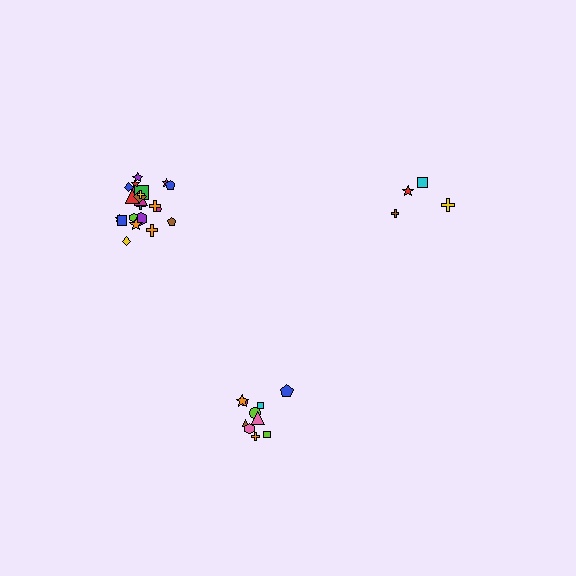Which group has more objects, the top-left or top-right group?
The top-left group.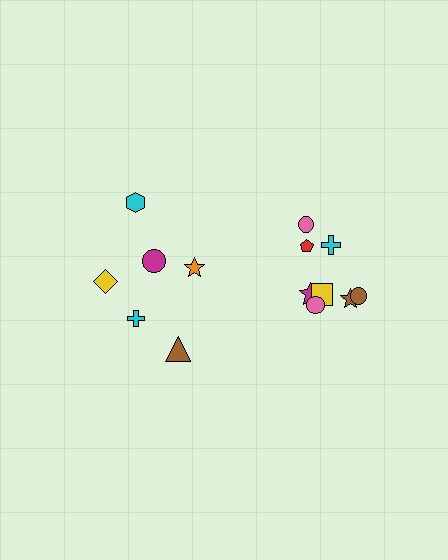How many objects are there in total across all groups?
There are 14 objects.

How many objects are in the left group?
There are 6 objects.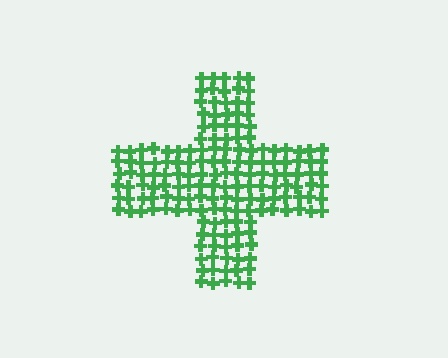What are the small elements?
The small elements are crosses.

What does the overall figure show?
The overall figure shows a cross.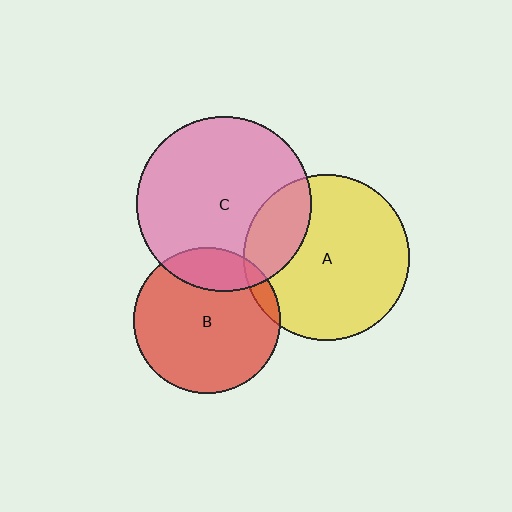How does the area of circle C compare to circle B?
Approximately 1.4 times.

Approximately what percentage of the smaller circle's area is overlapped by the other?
Approximately 5%.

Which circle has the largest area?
Circle C (pink).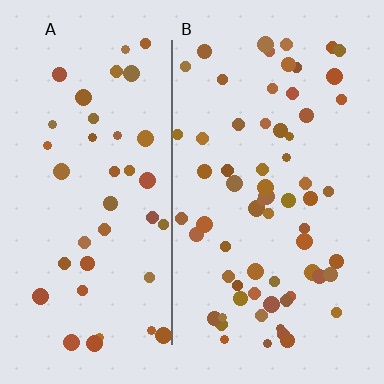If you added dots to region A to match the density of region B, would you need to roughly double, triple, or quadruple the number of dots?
Approximately double.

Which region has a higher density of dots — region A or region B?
B (the right).